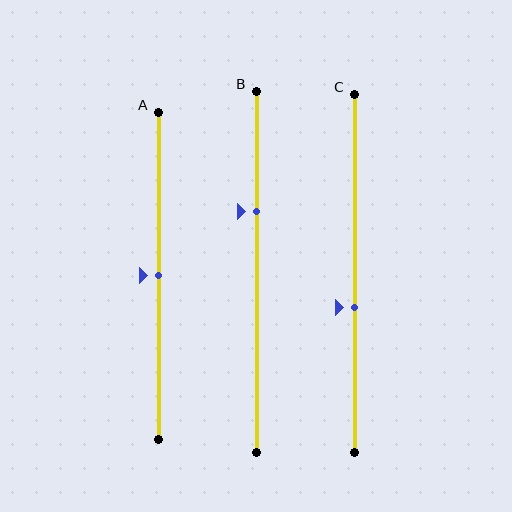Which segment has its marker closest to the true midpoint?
Segment A has its marker closest to the true midpoint.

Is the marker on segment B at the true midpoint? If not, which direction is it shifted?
No, the marker on segment B is shifted upward by about 17% of the segment length.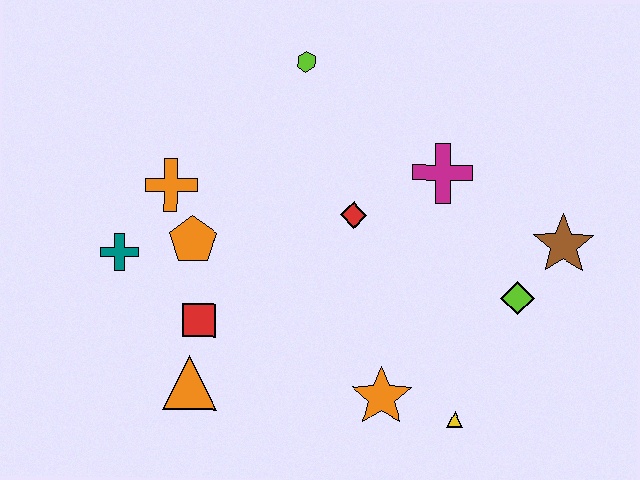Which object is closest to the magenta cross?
The red diamond is closest to the magenta cross.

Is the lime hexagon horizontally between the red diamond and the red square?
Yes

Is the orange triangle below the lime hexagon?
Yes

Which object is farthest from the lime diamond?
The teal cross is farthest from the lime diamond.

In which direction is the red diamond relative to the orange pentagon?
The red diamond is to the right of the orange pentagon.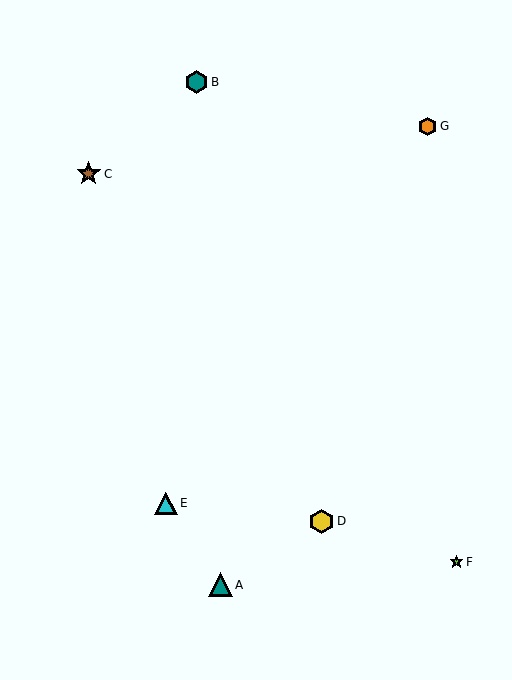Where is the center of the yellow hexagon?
The center of the yellow hexagon is at (321, 521).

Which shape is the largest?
The yellow hexagon (labeled D) is the largest.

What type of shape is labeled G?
Shape G is an orange hexagon.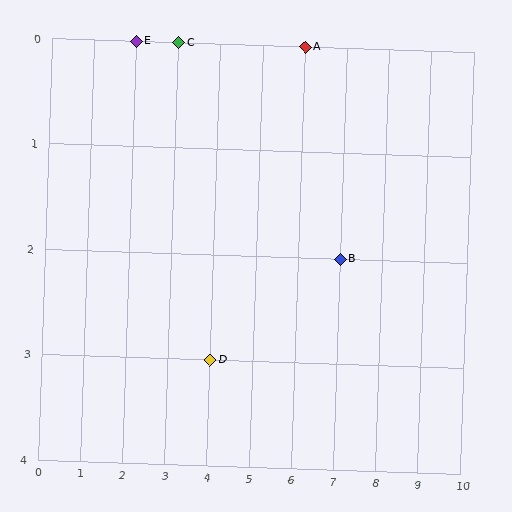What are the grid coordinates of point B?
Point B is at grid coordinates (7, 2).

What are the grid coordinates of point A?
Point A is at grid coordinates (6, 0).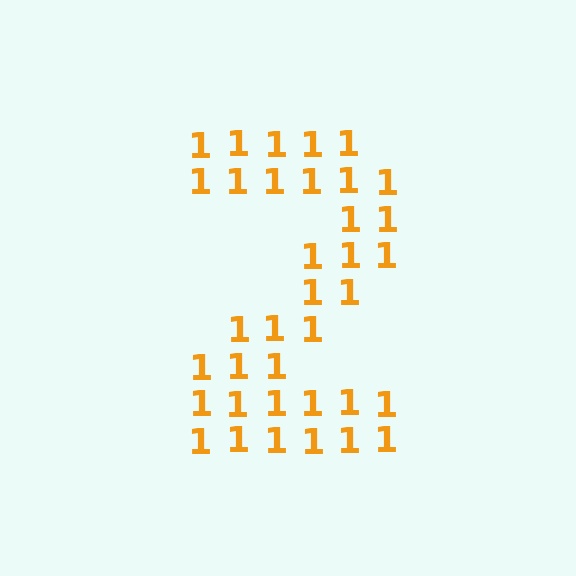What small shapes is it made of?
It is made of small digit 1's.